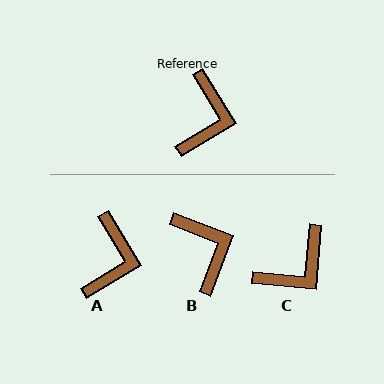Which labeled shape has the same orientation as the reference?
A.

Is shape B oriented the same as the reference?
No, it is off by about 38 degrees.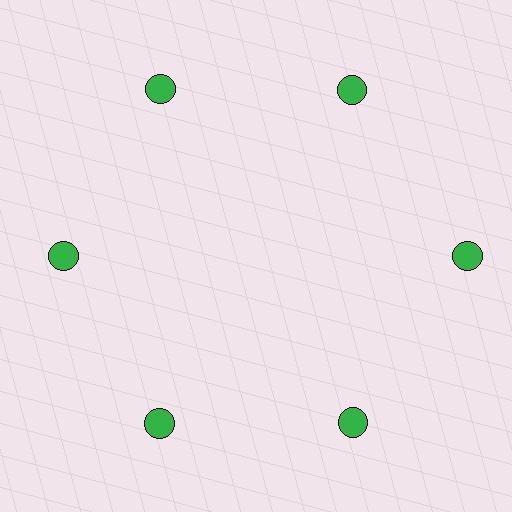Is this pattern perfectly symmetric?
No. The 6 green circles are arranged in a ring, but one element near the 3 o'clock position is pushed outward from the center, breaking the 6-fold rotational symmetry.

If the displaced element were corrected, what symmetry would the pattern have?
It would have 6-fold rotational symmetry — the pattern would map onto itself every 60 degrees.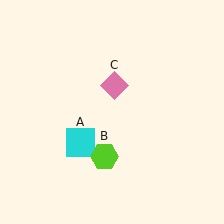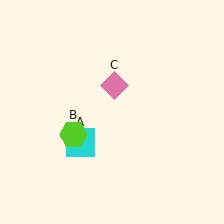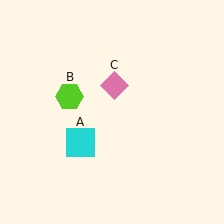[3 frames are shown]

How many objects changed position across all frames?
1 object changed position: lime hexagon (object B).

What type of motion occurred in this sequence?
The lime hexagon (object B) rotated clockwise around the center of the scene.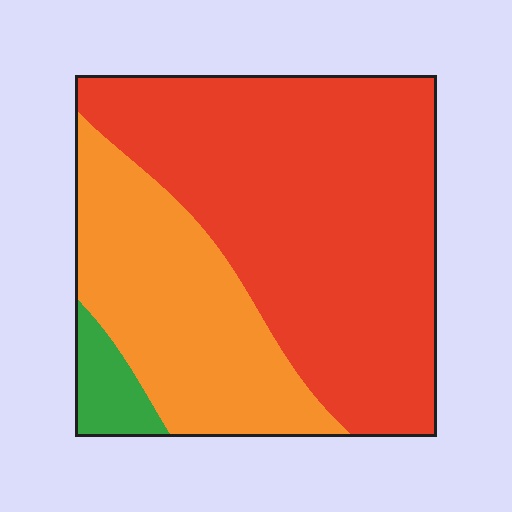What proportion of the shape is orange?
Orange takes up about one third (1/3) of the shape.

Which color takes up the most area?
Red, at roughly 60%.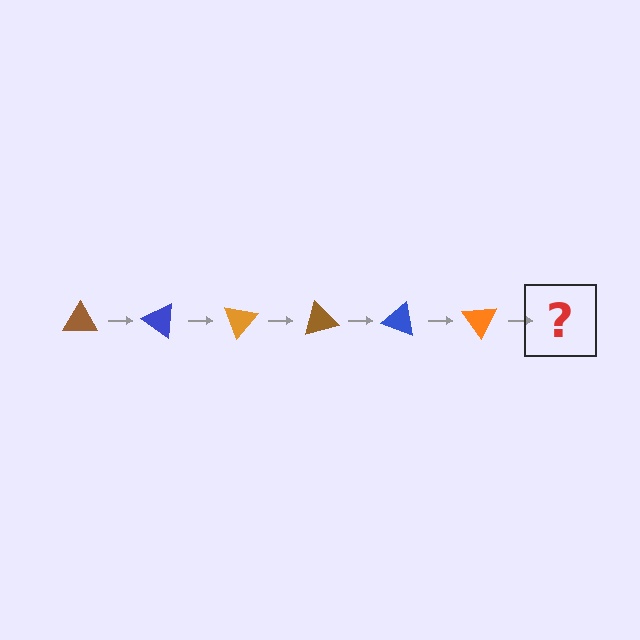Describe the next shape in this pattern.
It should be a brown triangle, rotated 210 degrees from the start.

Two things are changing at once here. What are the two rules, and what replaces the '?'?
The two rules are that it rotates 35 degrees each step and the color cycles through brown, blue, and orange. The '?' should be a brown triangle, rotated 210 degrees from the start.